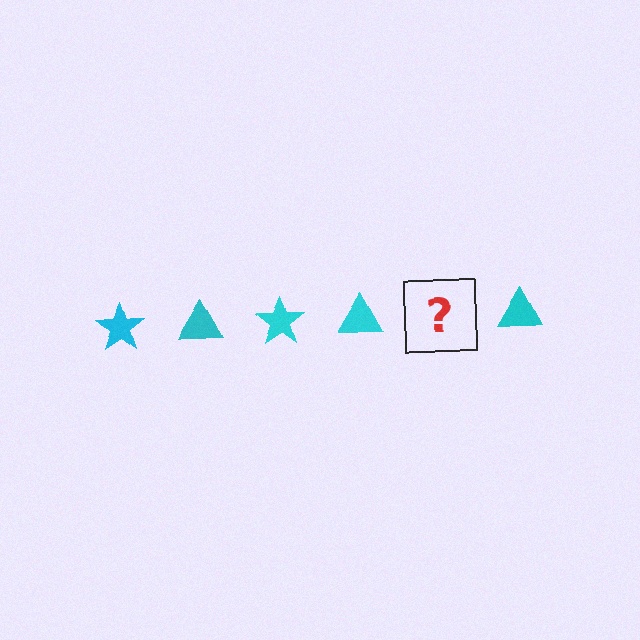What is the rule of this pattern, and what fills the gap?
The rule is that the pattern cycles through star, triangle shapes in cyan. The gap should be filled with a cyan star.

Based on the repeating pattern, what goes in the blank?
The blank should be a cyan star.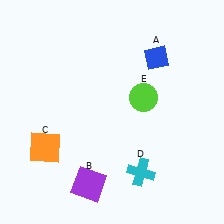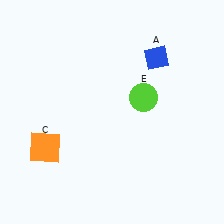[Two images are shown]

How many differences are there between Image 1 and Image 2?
There are 2 differences between the two images.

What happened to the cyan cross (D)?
The cyan cross (D) was removed in Image 2. It was in the bottom-right area of Image 1.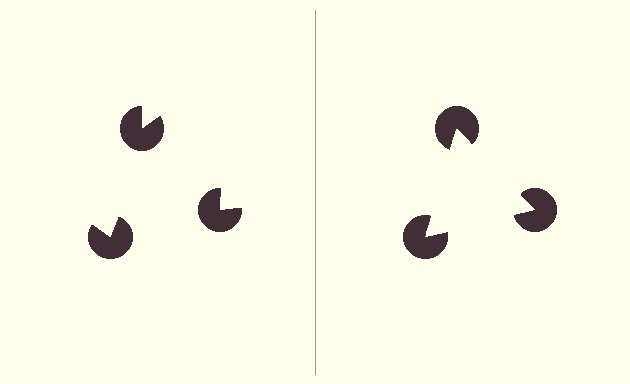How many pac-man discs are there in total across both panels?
6 — 3 on each side.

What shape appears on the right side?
An illusory triangle.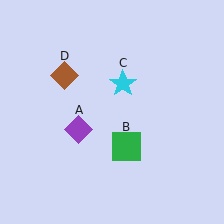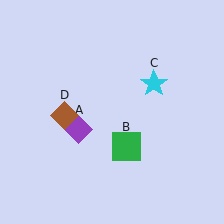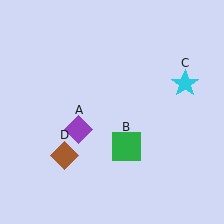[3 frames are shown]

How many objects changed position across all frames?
2 objects changed position: cyan star (object C), brown diamond (object D).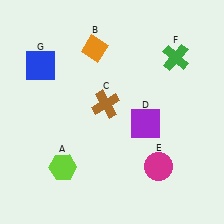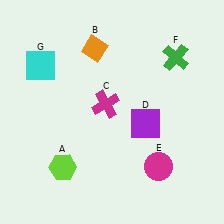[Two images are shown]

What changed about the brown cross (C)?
In Image 1, C is brown. In Image 2, it changed to magenta.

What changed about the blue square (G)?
In Image 1, G is blue. In Image 2, it changed to cyan.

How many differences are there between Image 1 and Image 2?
There are 2 differences between the two images.